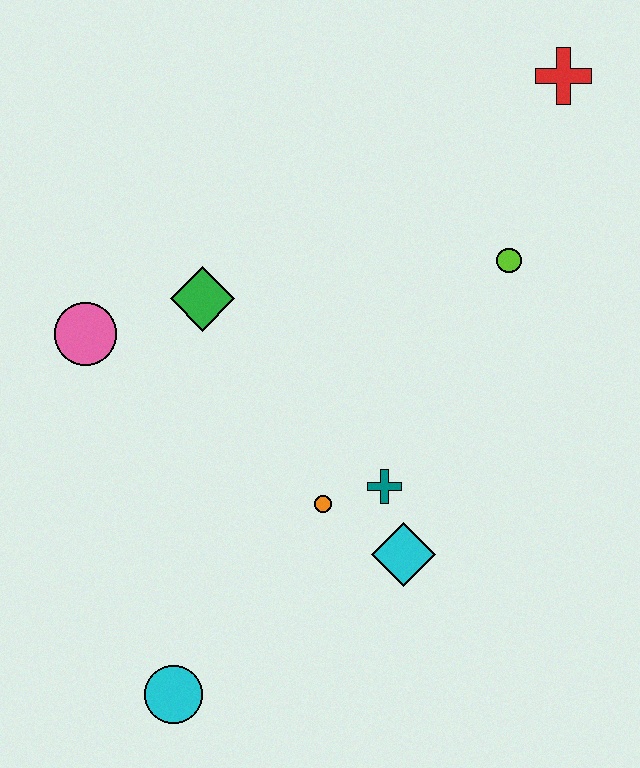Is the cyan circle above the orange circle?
No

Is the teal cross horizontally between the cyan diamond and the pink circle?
Yes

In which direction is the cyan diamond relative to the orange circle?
The cyan diamond is to the right of the orange circle.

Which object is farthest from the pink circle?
The red cross is farthest from the pink circle.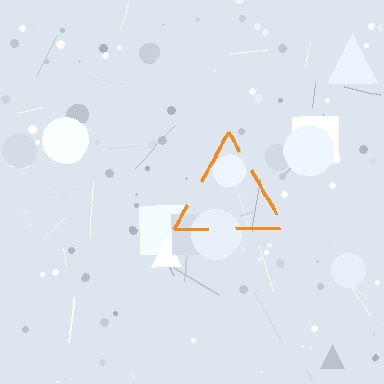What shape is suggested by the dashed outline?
The dashed outline suggests a triangle.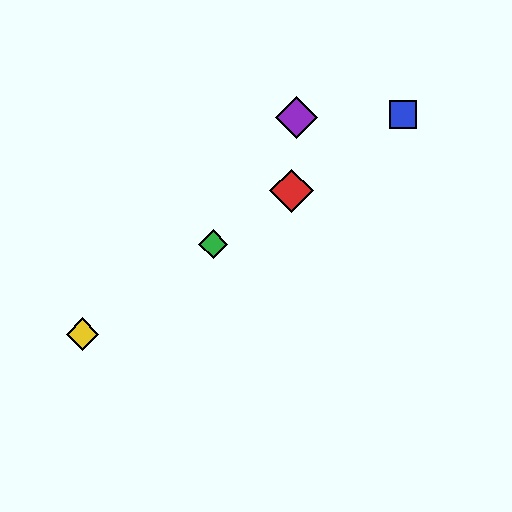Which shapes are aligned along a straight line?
The red diamond, the blue square, the green diamond, the yellow diamond are aligned along a straight line.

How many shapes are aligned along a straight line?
4 shapes (the red diamond, the blue square, the green diamond, the yellow diamond) are aligned along a straight line.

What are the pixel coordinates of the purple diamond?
The purple diamond is at (296, 118).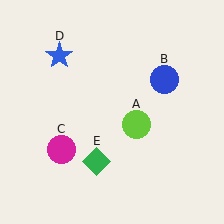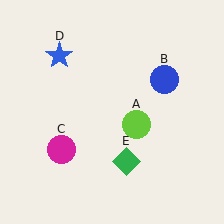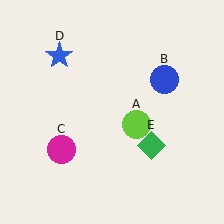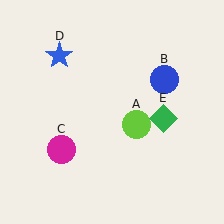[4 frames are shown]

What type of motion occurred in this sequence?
The green diamond (object E) rotated counterclockwise around the center of the scene.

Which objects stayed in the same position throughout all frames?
Lime circle (object A) and blue circle (object B) and magenta circle (object C) and blue star (object D) remained stationary.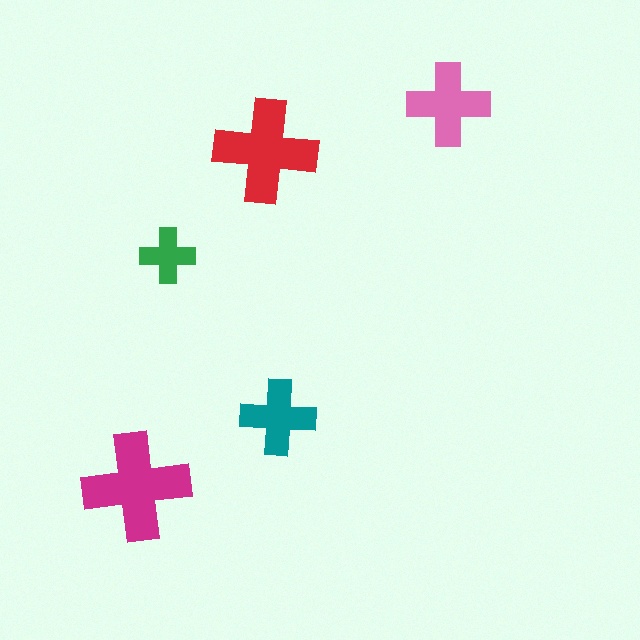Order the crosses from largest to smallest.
the magenta one, the red one, the pink one, the teal one, the green one.